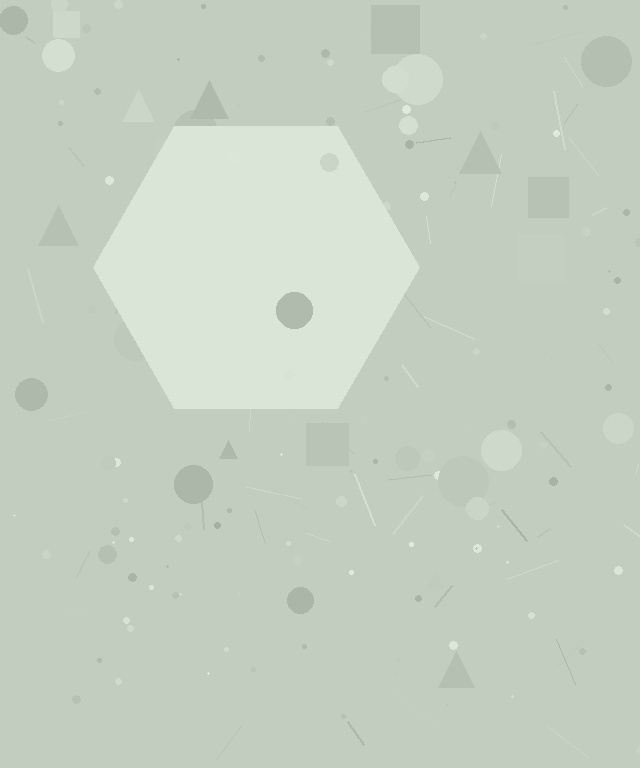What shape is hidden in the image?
A hexagon is hidden in the image.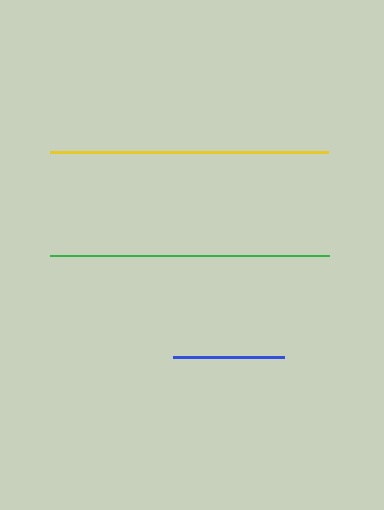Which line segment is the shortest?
The blue line is the shortest at approximately 111 pixels.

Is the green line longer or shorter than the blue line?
The green line is longer than the blue line.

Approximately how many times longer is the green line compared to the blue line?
The green line is approximately 2.5 times the length of the blue line.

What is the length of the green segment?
The green segment is approximately 279 pixels long.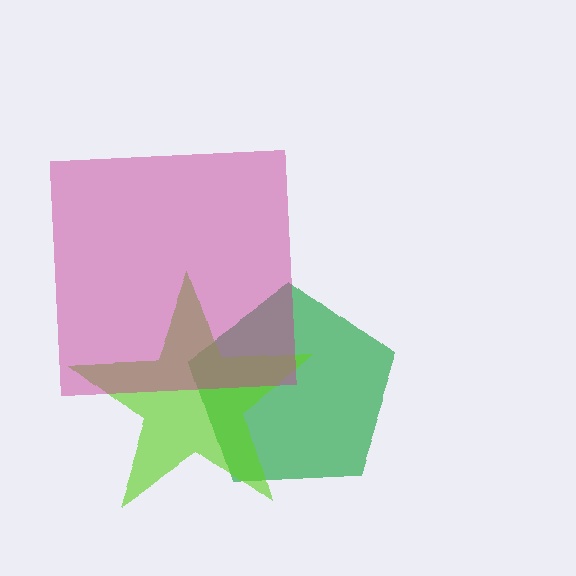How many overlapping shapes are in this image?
There are 3 overlapping shapes in the image.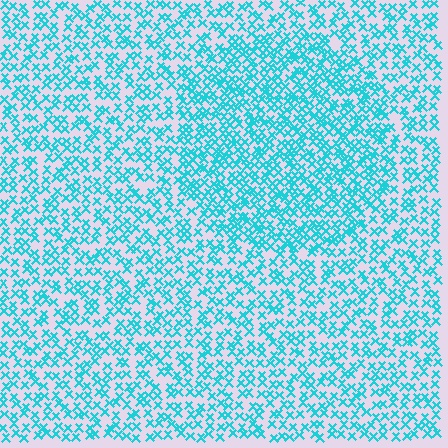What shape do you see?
I see a circle.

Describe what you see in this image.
The image contains small cyan elements arranged at two different densities. A circle-shaped region is visible where the elements are more densely packed than the surrounding area.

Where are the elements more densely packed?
The elements are more densely packed inside the circle boundary.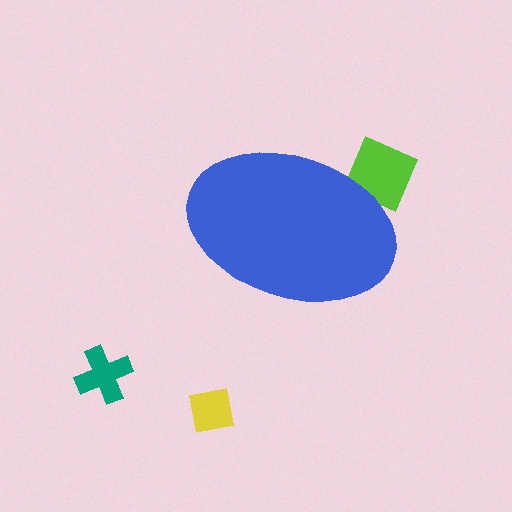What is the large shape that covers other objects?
A blue ellipse.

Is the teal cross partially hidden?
No, the teal cross is fully visible.